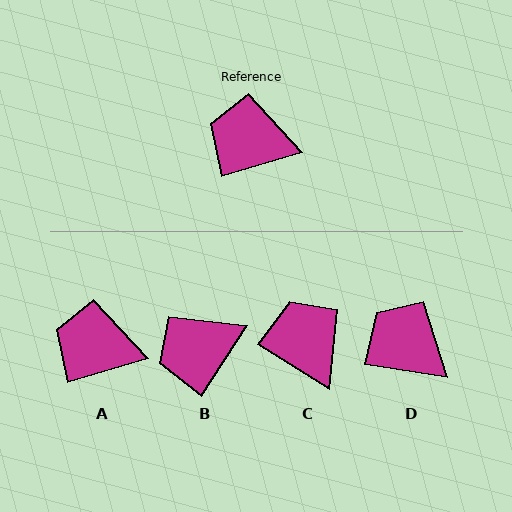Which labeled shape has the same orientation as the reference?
A.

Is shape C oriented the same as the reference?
No, it is off by about 48 degrees.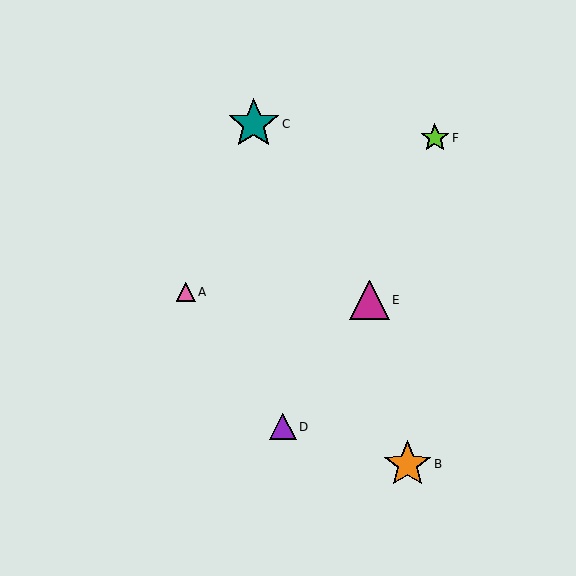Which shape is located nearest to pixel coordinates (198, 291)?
The pink triangle (labeled A) at (186, 292) is nearest to that location.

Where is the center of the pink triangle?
The center of the pink triangle is at (186, 292).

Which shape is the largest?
The teal star (labeled C) is the largest.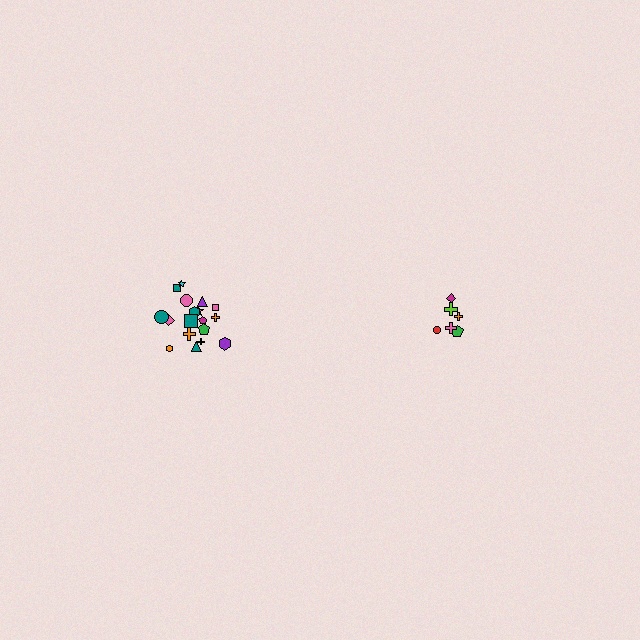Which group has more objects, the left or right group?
The left group.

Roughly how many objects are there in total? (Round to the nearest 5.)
Roughly 25 objects in total.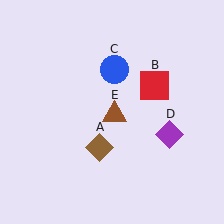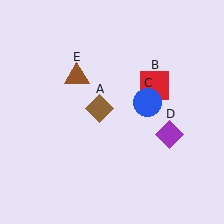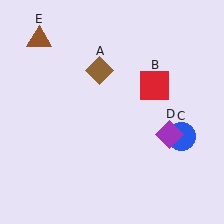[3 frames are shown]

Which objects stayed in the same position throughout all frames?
Red square (object B) and purple diamond (object D) remained stationary.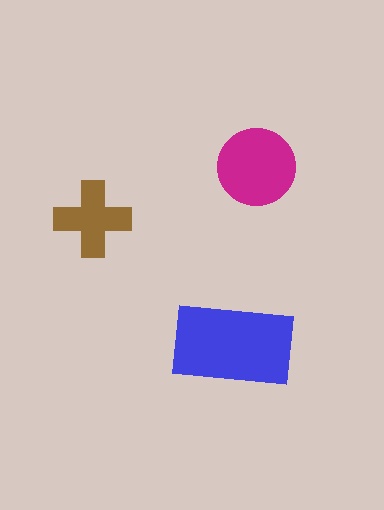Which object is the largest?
The blue rectangle.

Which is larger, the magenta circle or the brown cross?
The magenta circle.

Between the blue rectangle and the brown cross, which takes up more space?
The blue rectangle.